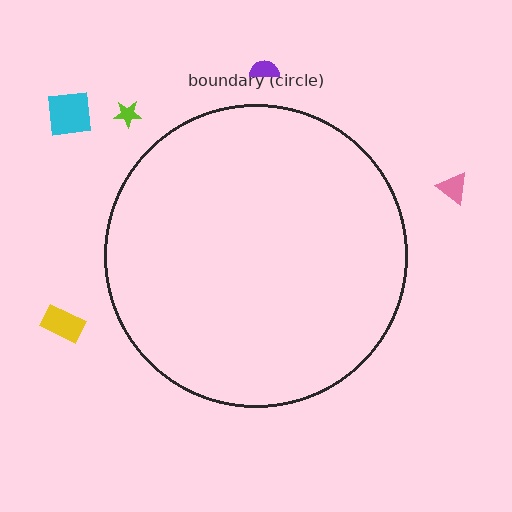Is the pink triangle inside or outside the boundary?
Outside.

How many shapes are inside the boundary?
0 inside, 5 outside.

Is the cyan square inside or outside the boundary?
Outside.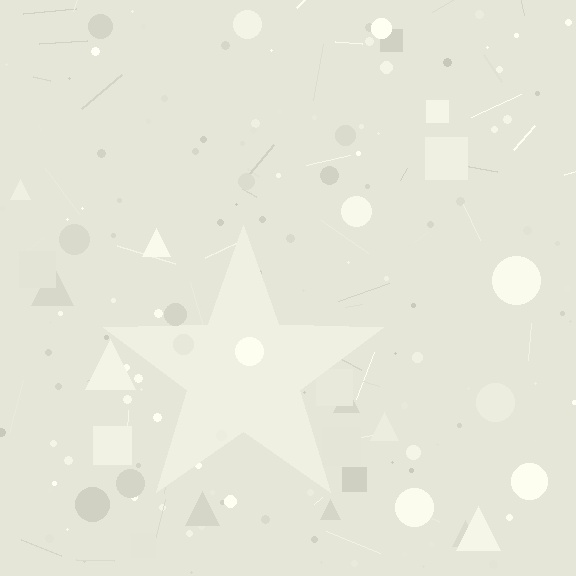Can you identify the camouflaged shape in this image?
The camouflaged shape is a star.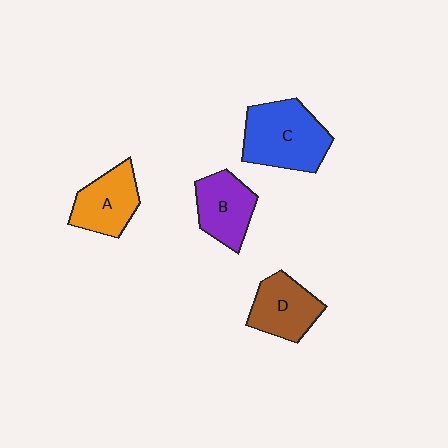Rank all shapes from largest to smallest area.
From largest to smallest: C (blue), D (brown), A (orange), B (purple).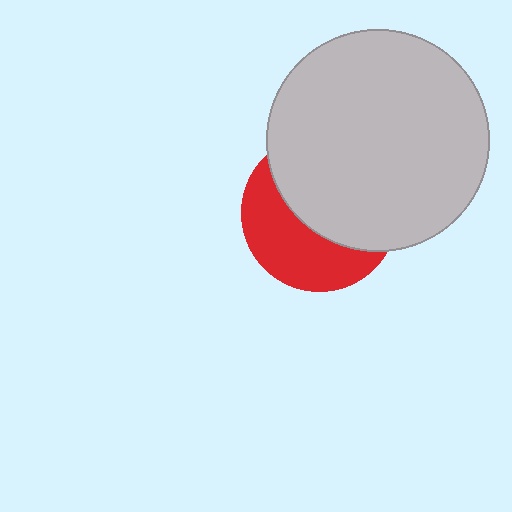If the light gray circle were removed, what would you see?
You would see the complete red circle.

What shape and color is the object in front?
The object in front is a light gray circle.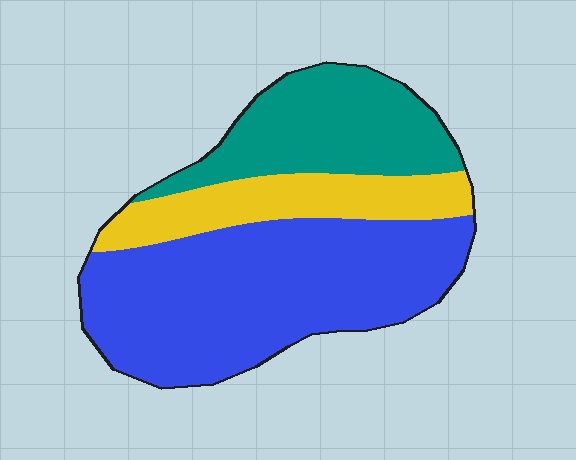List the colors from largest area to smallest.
From largest to smallest: blue, teal, yellow.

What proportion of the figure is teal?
Teal takes up about one quarter (1/4) of the figure.